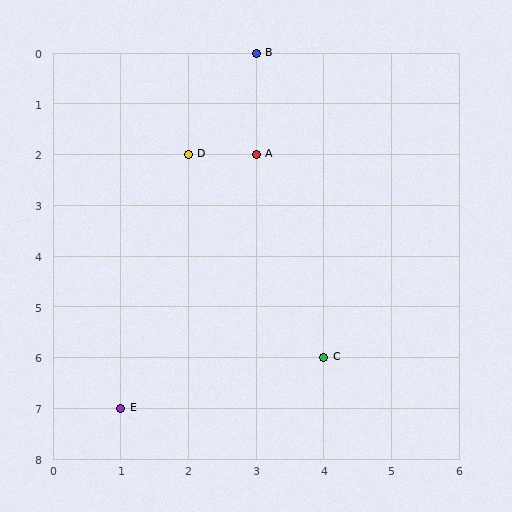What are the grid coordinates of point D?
Point D is at grid coordinates (2, 2).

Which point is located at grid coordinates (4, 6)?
Point C is at (4, 6).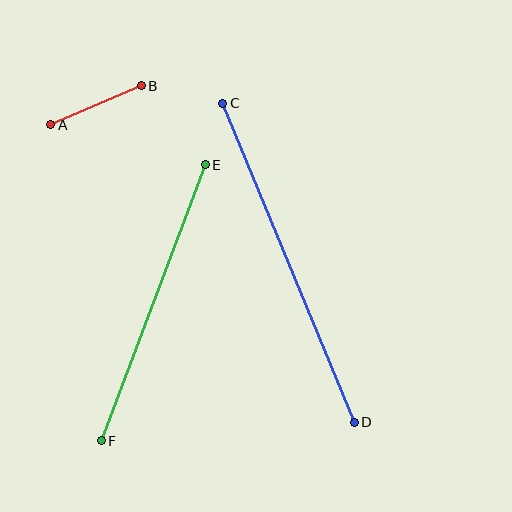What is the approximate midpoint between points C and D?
The midpoint is at approximately (288, 263) pixels.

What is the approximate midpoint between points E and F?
The midpoint is at approximately (153, 303) pixels.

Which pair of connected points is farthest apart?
Points C and D are farthest apart.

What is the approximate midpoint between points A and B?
The midpoint is at approximately (96, 105) pixels.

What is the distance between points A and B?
The distance is approximately 98 pixels.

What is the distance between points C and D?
The distance is approximately 345 pixels.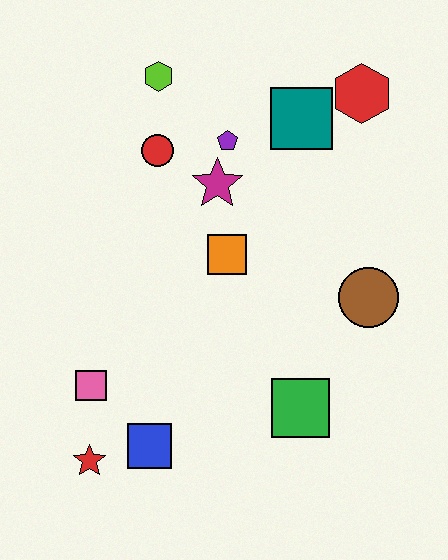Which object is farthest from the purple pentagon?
The red star is farthest from the purple pentagon.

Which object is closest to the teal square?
The red hexagon is closest to the teal square.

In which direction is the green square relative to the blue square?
The green square is to the right of the blue square.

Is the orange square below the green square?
No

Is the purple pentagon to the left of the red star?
No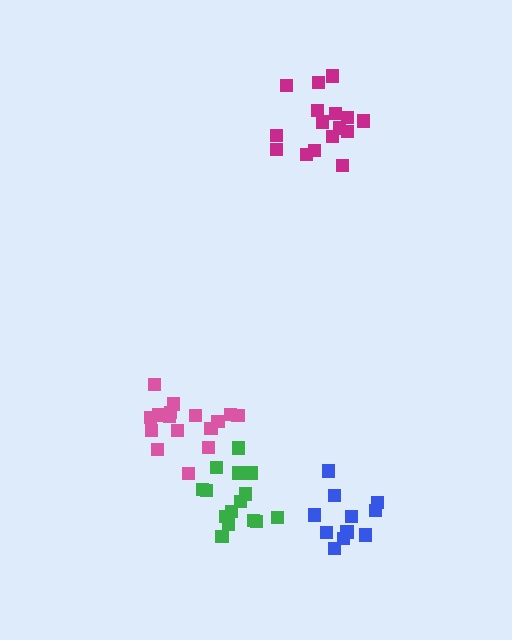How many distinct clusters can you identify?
There are 4 distinct clusters.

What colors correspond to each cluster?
The clusters are colored: magenta, green, blue, pink.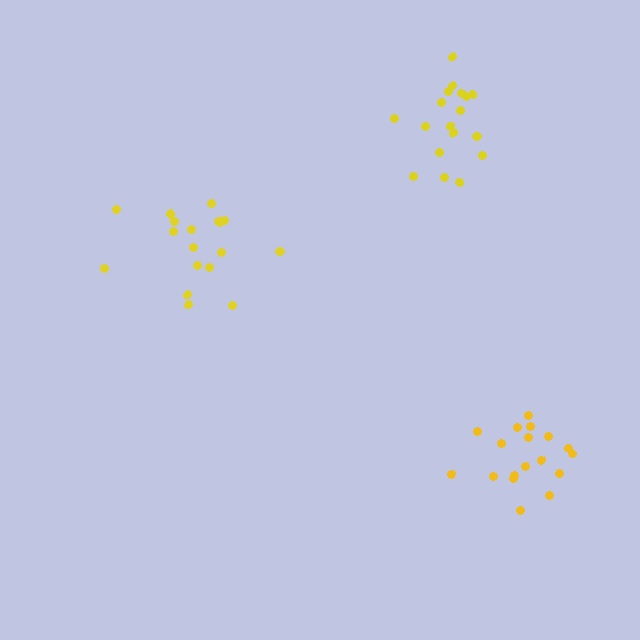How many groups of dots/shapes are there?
There are 3 groups.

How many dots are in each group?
Group 1: 18 dots, Group 2: 18 dots, Group 3: 18 dots (54 total).